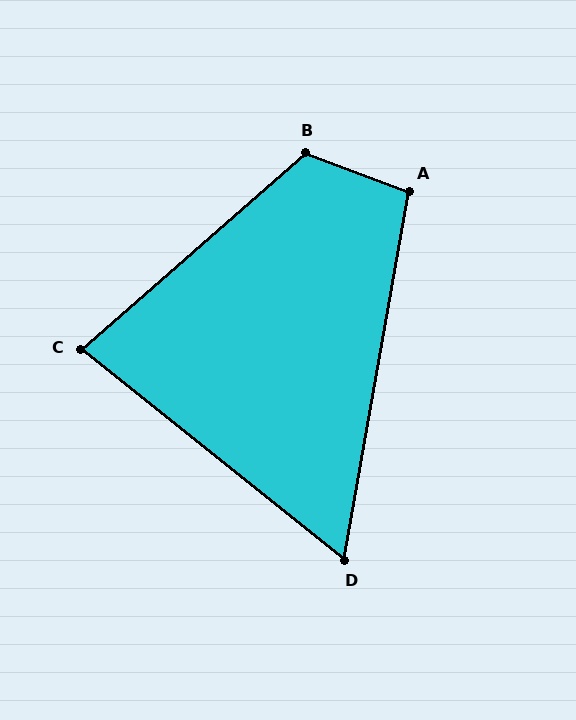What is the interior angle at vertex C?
Approximately 80 degrees (acute).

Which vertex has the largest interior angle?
B, at approximately 119 degrees.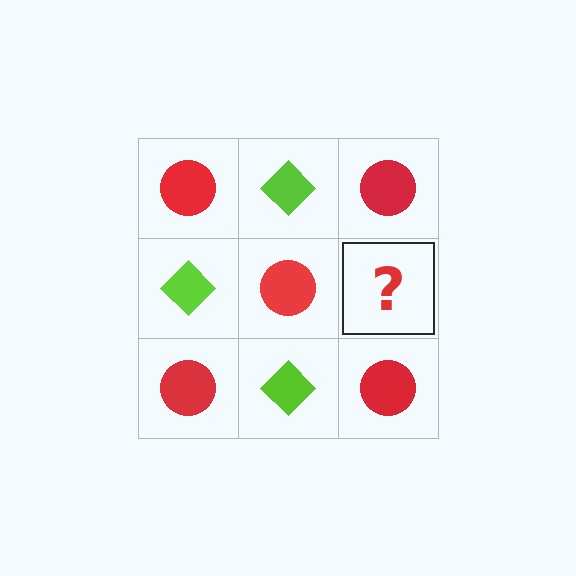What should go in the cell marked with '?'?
The missing cell should contain a lime diamond.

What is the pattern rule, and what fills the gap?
The rule is that it alternates red circle and lime diamond in a checkerboard pattern. The gap should be filled with a lime diamond.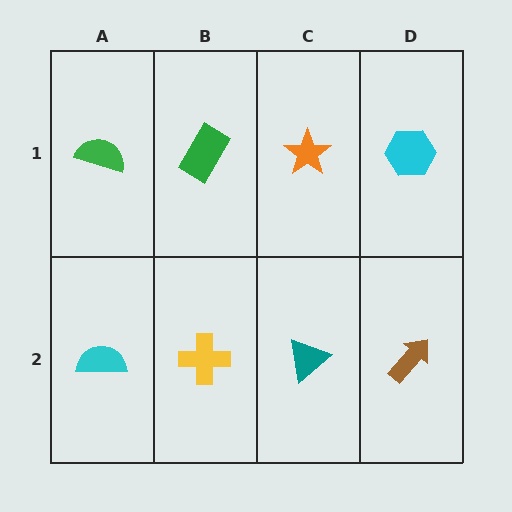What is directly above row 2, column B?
A green rectangle.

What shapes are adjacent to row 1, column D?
A brown arrow (row 2, column D), an orange star (row 1, column C).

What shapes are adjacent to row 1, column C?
A teal triangle (row 2, column C), a green rectangle (row 1, column B), a cyan hexagon (row 1, column D).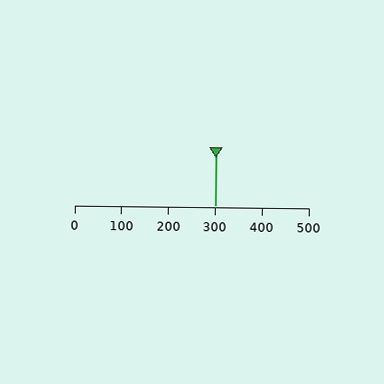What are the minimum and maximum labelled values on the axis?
The axis runs from 0 to 500.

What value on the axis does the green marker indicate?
The marker indicates approximately 300.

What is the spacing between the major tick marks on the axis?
The major ticks are spaced 100 apart.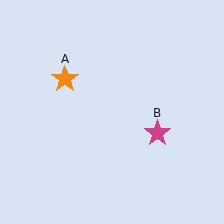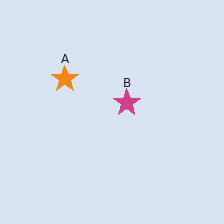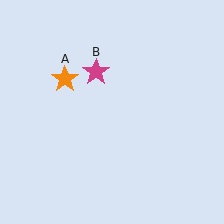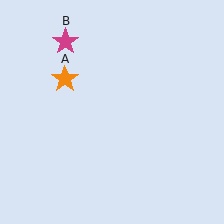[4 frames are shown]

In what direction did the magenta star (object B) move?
The magenta star (object B) moved up and to the left.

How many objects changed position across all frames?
1 object changed position: magenta star (object B).